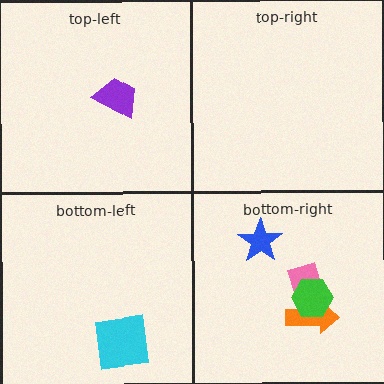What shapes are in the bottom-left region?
The cyan square.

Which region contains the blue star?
The bottom-right region.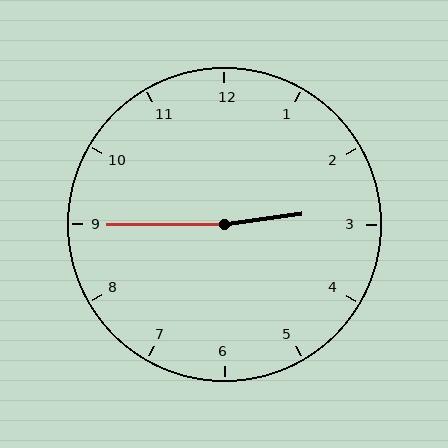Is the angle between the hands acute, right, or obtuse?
It is obtuse.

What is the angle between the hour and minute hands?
Approximately 172 degrees.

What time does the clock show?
2:45.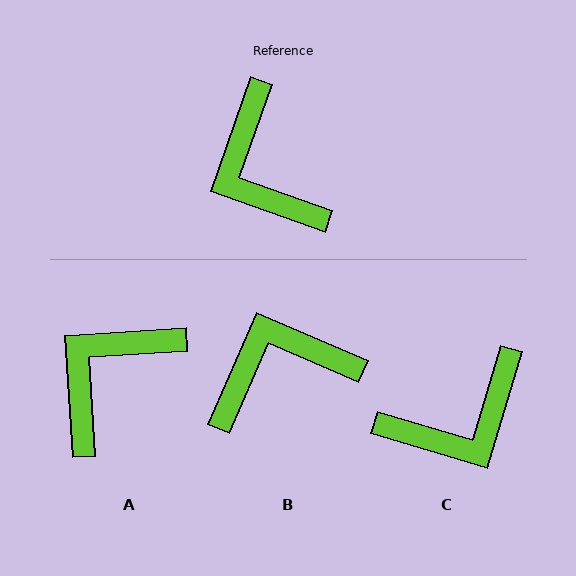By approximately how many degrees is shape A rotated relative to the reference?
Approximately 67 degrees clockwise.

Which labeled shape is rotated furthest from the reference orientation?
B, about 94 degrees away.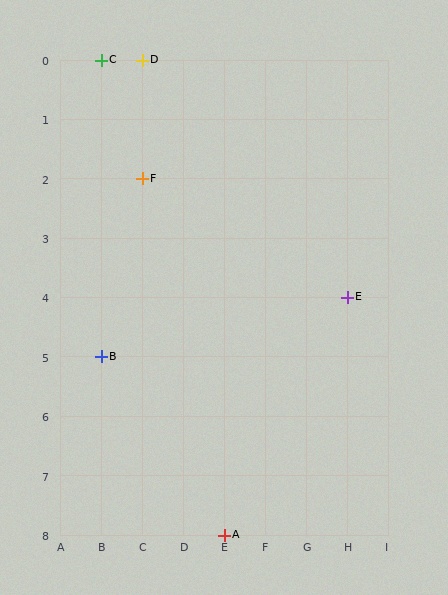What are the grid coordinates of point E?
Point E is at grid coordinates (H, 4).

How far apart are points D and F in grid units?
Points D and F are 2 rows apart.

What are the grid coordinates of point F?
Point F is at grid coordinates (C, 2).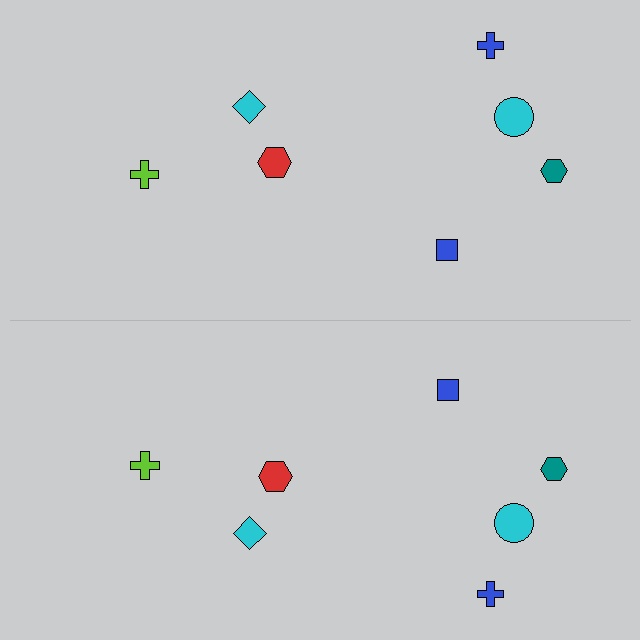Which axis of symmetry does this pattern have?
The pattern has a horizontal axis of symmetry running through the center of the image.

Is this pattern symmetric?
Yes, this pattern has bilateral (reflection) symmetry.